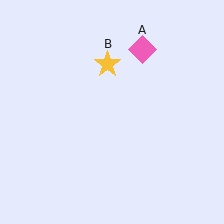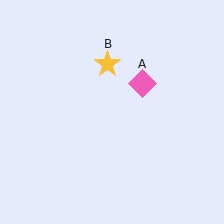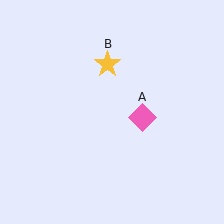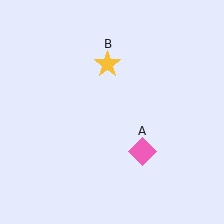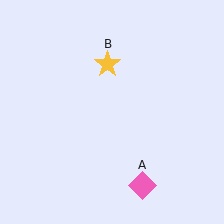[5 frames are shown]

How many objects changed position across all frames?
1 object changed position: pink diamond (object A).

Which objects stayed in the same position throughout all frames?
Yellow star (object B) remained stationary.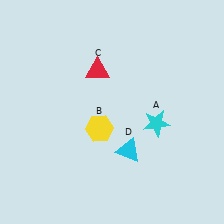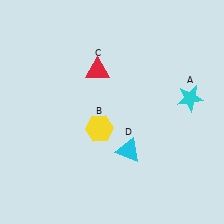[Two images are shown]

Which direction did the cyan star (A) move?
The cyan star (A) moved right.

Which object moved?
The cyan star (A) moved right.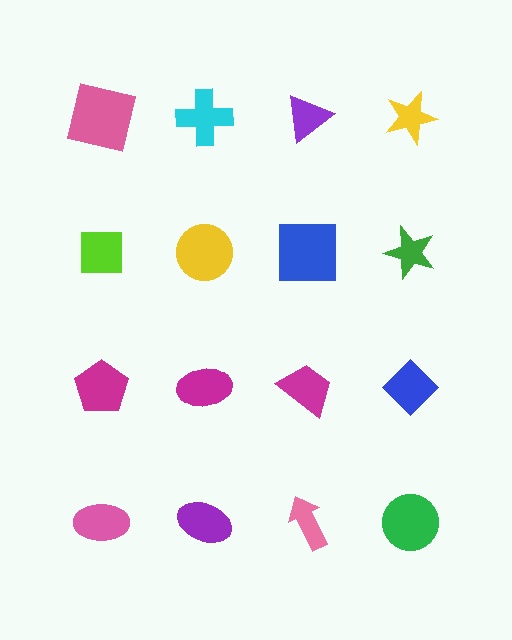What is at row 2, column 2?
A yellow circle.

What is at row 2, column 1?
A lime square.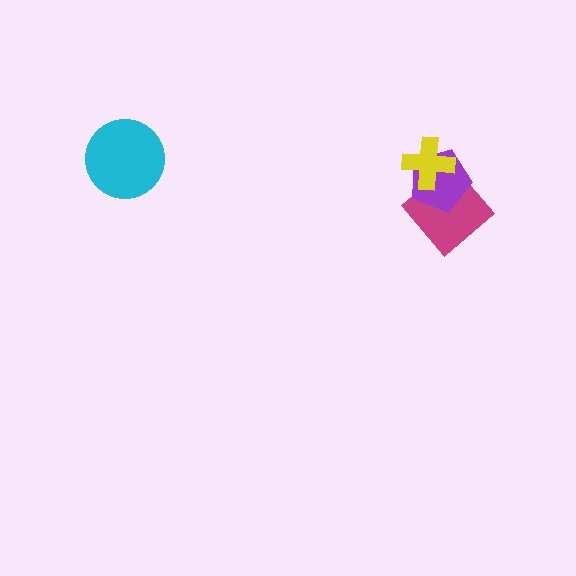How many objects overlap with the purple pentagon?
2 objects overlap with the purple pentagon.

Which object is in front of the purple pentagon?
The yellow cross is in front of the purple pentagon.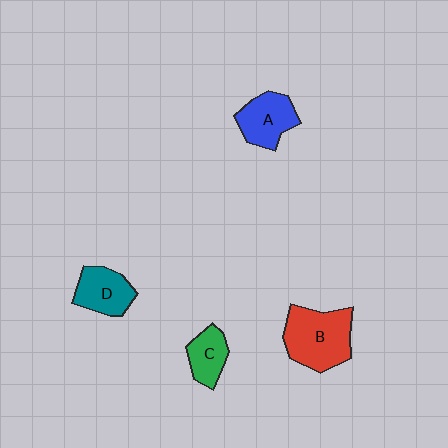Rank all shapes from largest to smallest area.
From largest to smallest: B (red), A (blue), D (teal), C (green).